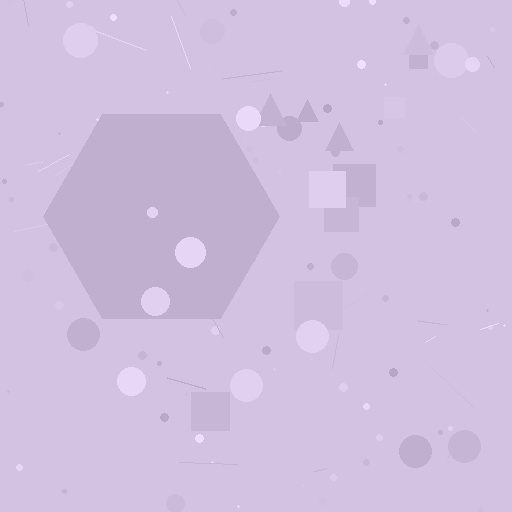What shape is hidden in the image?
A hexagon is hidden in the image.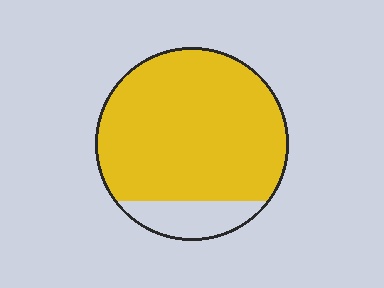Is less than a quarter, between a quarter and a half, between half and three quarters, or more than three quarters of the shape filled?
More than three quarters.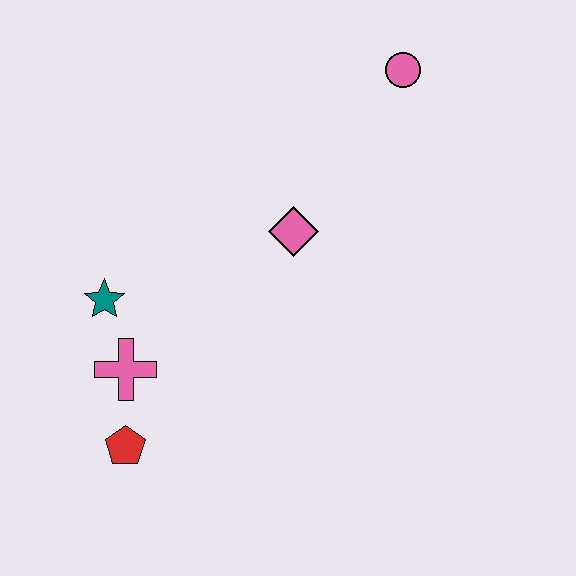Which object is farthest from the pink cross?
The pink circle is farthest from the pink cross.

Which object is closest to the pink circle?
The pink diamond is closest to the pink circle.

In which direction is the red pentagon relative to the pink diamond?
The red pentagon is below the pink diamond.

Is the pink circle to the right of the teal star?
Yes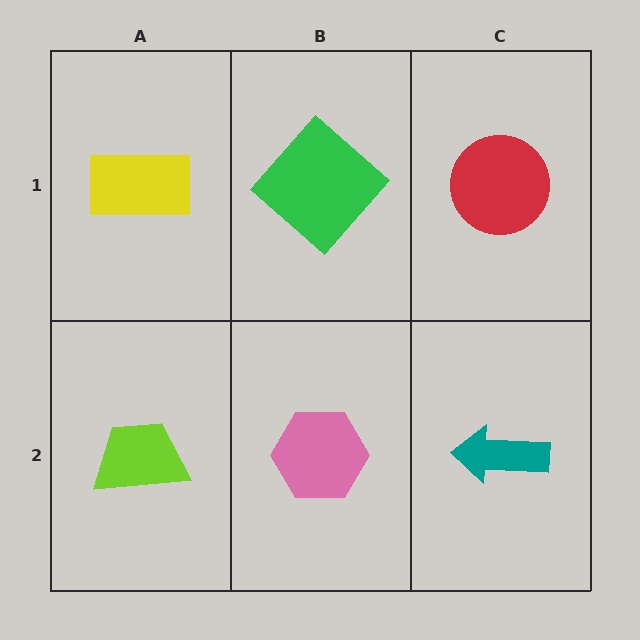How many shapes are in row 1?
3 shapes.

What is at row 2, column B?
A pink hexagon.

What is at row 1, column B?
A green diamond.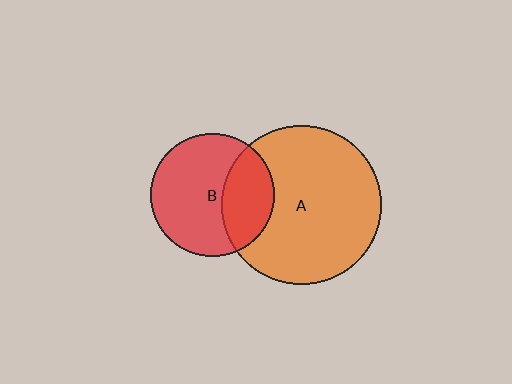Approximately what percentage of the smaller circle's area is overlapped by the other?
Approximately 30%.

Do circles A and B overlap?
Yes.